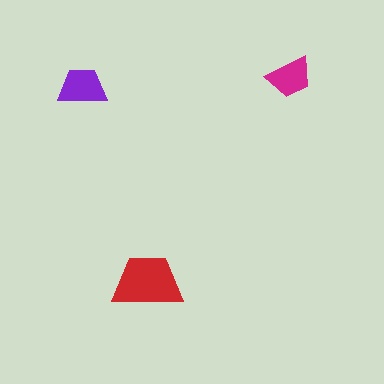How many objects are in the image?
There are 3 objects in the image.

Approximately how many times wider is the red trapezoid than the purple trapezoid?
About 1.5 times wider.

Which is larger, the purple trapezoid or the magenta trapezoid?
The purple one.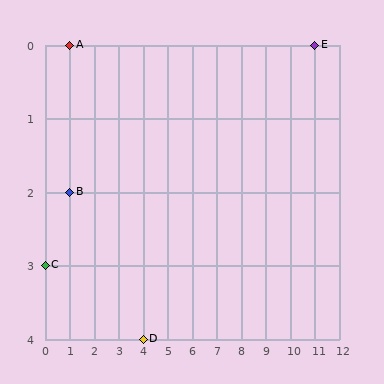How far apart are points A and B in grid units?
Points A and B are 2 rows apart.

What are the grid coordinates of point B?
Point B is at grid coordinates (1, 2).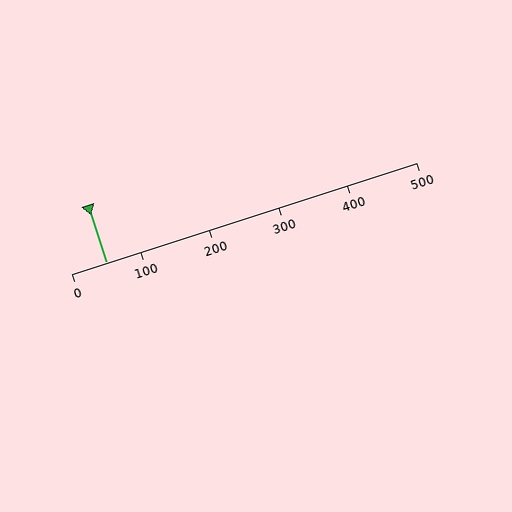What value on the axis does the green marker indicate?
The marker indicates approximately 50.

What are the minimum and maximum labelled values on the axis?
The axis runs from 0 to 500.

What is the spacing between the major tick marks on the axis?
The major ticks are spaced 100 apart.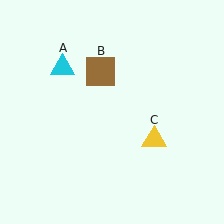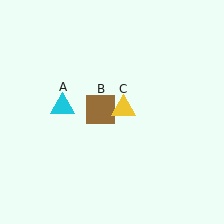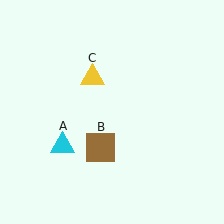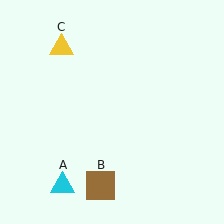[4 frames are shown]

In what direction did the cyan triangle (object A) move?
The cyan triangle (object A) moved down.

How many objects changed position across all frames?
3 objects changed position: cyan triangle (object A), brown square (object B), yellow triangle (object C).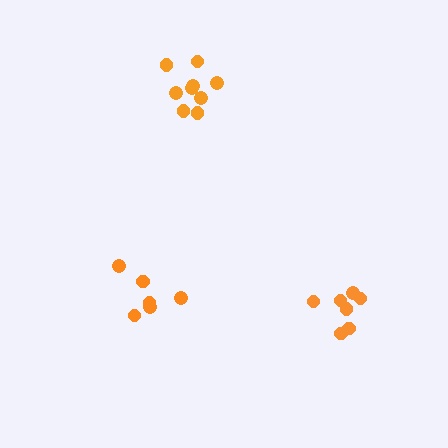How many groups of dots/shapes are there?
There are 3 groups.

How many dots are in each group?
Group 1: 9 dots, Group 2: 6 dots, Group 3: 7 dots (22 total).